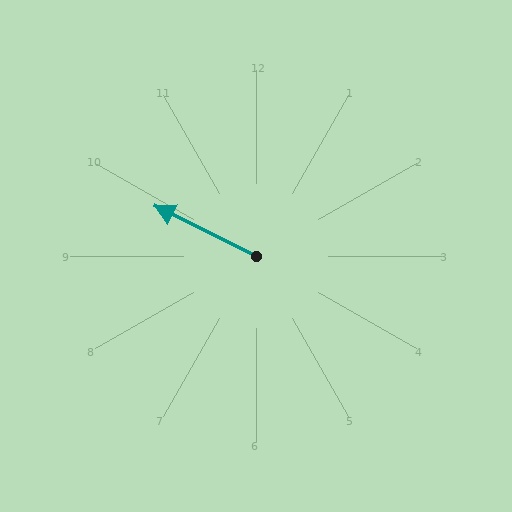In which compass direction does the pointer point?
Northwest.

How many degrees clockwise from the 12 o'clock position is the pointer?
Approximately 297 degrees.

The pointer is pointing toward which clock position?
Roughly 10 o'clock.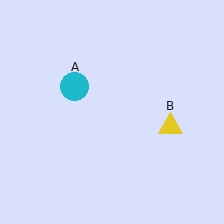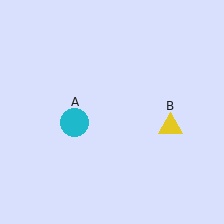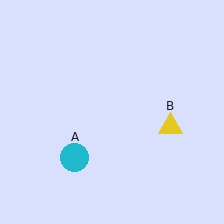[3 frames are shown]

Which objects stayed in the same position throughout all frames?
Yellow triangle (object B) remained stationary.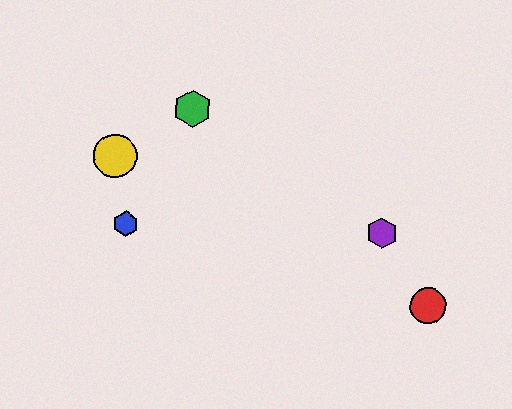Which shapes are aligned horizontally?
The blue hexagon, the purple hexagon are aligned horizontally.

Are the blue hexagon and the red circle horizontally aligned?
No, the blue hexagon is at y≈224 and the red circle is at y≈306.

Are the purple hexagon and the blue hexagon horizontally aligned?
Yes, both are at y≈233.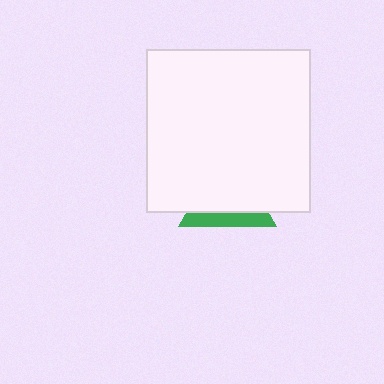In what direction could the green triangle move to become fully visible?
The green triangle could move down. That would shift it out from behind the white square entirely.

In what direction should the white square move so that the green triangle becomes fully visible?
The white square should move up. That is the shortest direction to clear the overlap and leave the green triangle fully visible.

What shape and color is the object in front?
The object in front is a white square.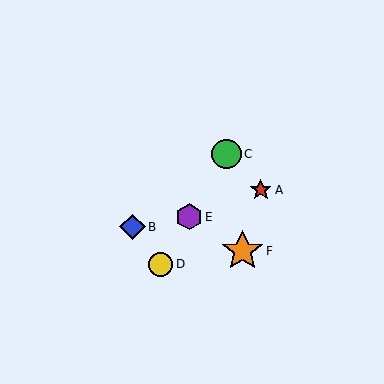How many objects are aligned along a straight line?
3 objects (C, D, E) are aligned along a straight line.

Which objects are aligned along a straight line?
Objects C, D, E are aligned along a straight line.